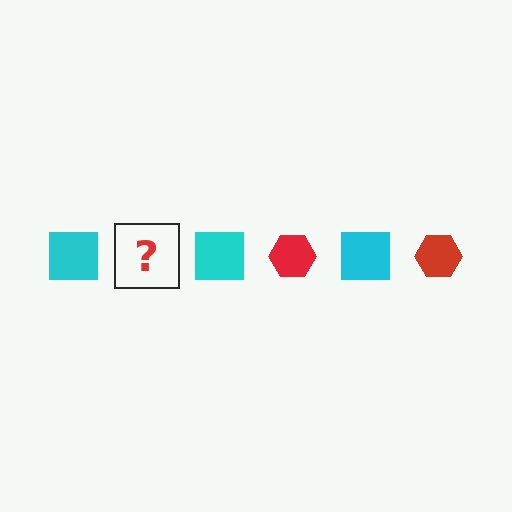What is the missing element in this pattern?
The missing element is a red hexagon.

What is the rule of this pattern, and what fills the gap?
The rule is that the pattern alternates between cyan square and red hexagon. The gap should be filled with a red hexagon.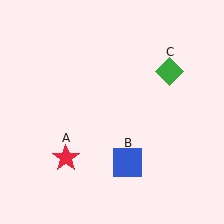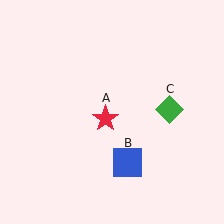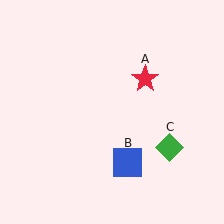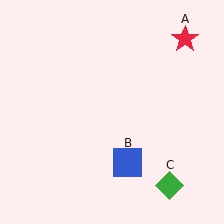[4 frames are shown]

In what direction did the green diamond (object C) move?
The green diamond (object C) moved down.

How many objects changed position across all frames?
2 objects changed position: red star (object A), green diamond (object C).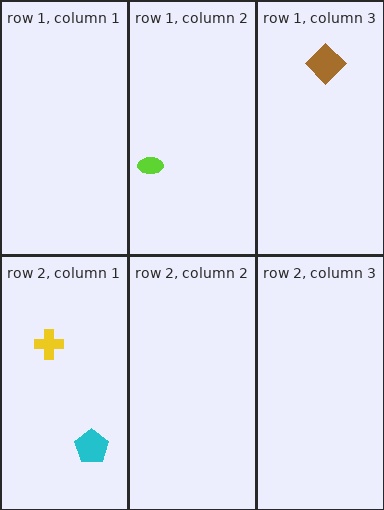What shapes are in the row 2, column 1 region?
The cyan pentagon, the yellow cross.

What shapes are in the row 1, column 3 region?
The brown diamond.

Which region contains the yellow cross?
The row 2, column 1 region.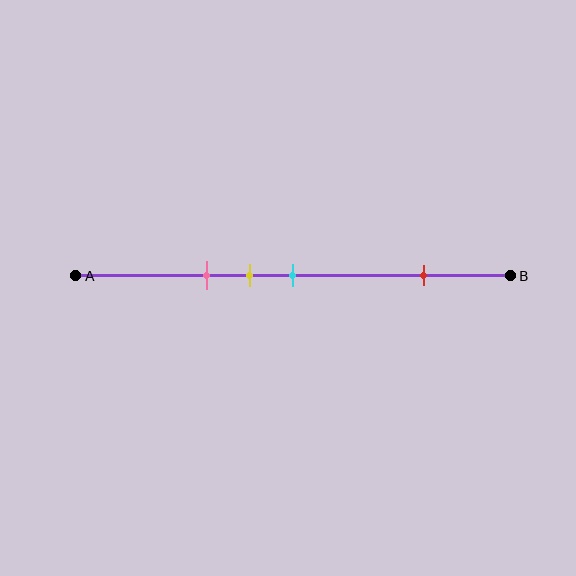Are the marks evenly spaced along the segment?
No, the marks are not evenly spaced.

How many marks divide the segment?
There are 4 marks dividing the segment.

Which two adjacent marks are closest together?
The yellow and cyan marks are the closest adjacent pair.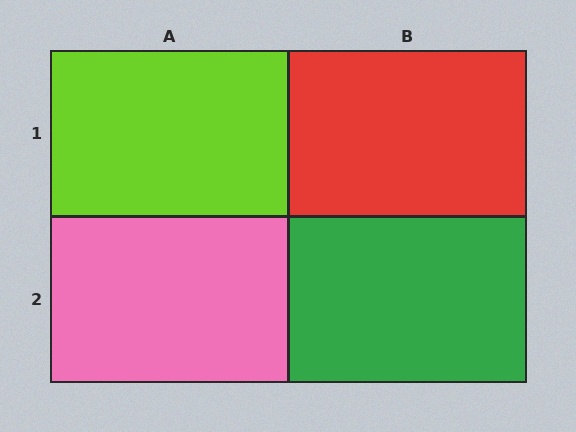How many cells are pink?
1 cell is pink.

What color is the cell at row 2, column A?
Pink.